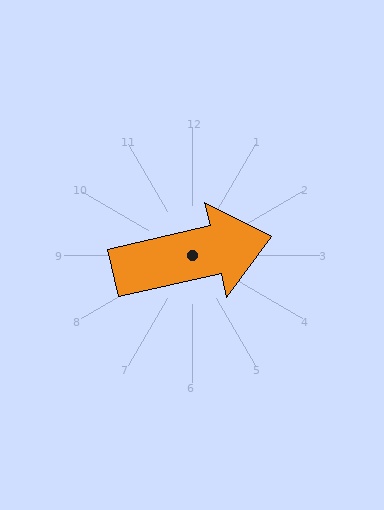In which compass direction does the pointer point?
East.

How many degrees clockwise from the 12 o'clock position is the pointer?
Approximately 77 degrees.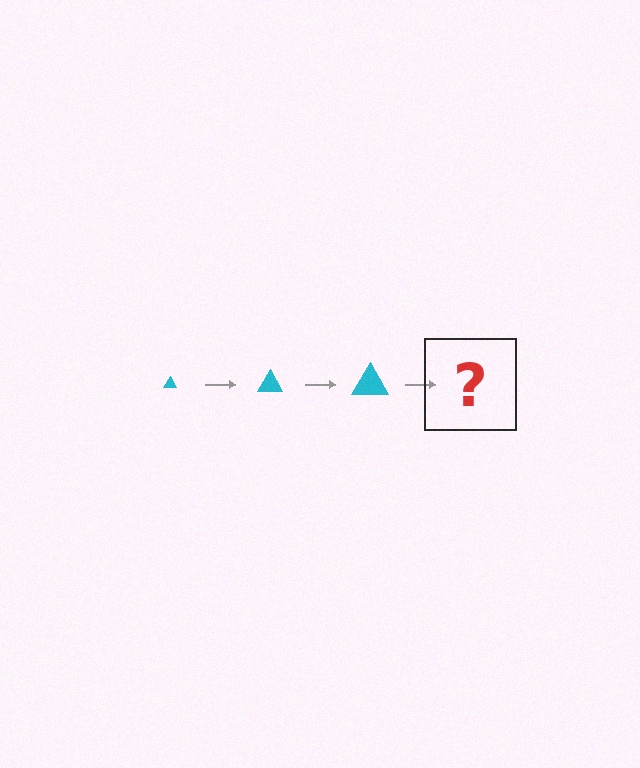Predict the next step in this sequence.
The next step is a cyan triangle, larger than the previous one.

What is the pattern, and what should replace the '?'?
The pattern is that the triangle gets progressively larger each step. The '?' should be a cyan triangle, larger than the previous one.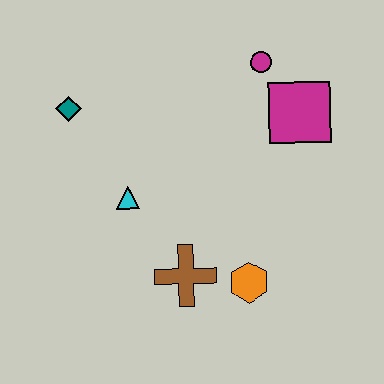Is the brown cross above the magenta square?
No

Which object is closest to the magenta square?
The magenta circle is closest to the magenta square.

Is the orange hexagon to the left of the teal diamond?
No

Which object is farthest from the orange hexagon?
The teal diamond is farthest from the orange hexagon.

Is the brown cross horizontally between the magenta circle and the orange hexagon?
No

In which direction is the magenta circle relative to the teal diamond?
The magenta circle is to the right of the teal diamond.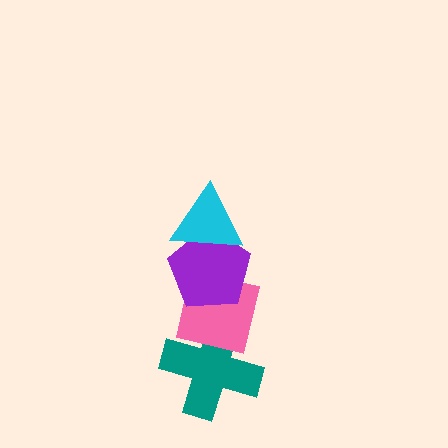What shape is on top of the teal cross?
The pink square is on top of the teal cross.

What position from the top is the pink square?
The pink square is 3rd from the top.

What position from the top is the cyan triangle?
The cyan triangle is 1st from the top.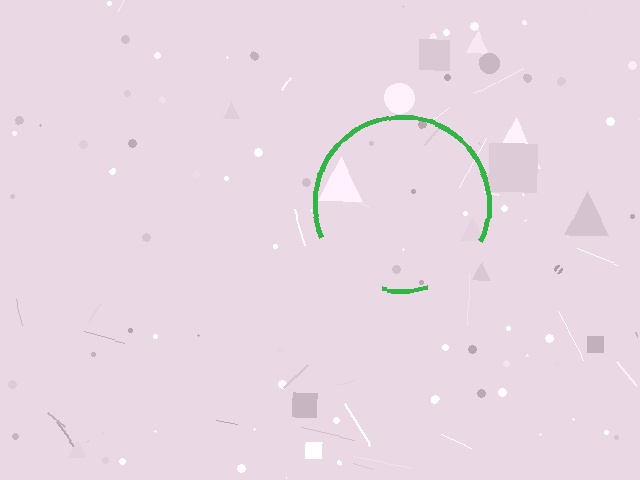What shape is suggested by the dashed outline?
The dashed outline suggests a circle.